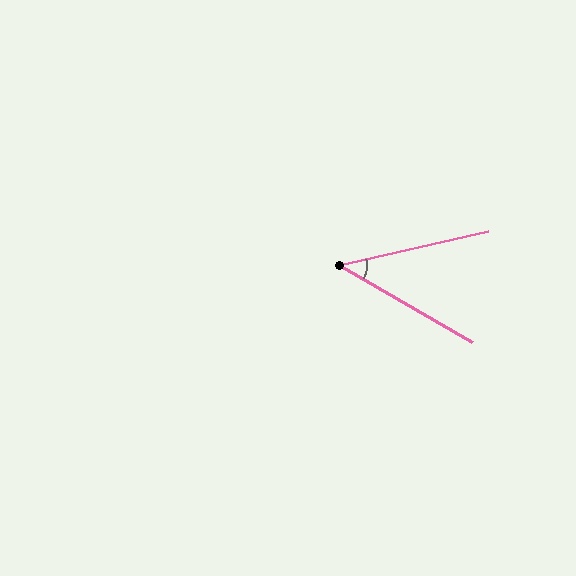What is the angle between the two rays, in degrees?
Approximately 43 degrees.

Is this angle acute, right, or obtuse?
It is acute.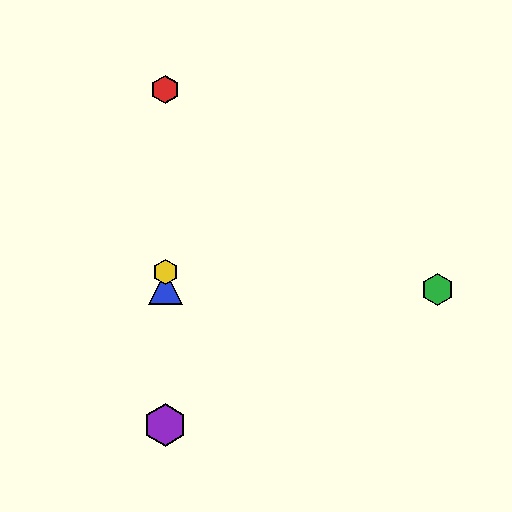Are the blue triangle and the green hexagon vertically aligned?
No, the blue triangle is at x≈165 and the green hexagon is at x≈438.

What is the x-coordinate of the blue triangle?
The blue triangle is at x≈165.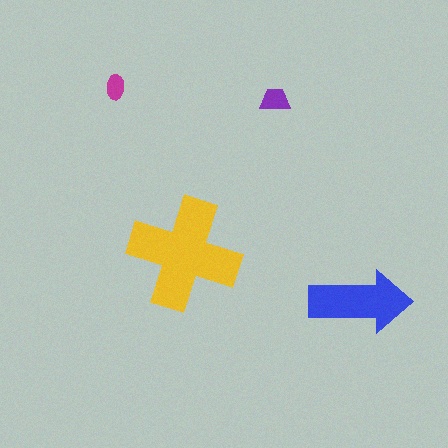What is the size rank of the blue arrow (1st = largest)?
2nd.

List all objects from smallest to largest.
The magenta ellipse, the purple trapezoid, the blue arrow, the yellow cross.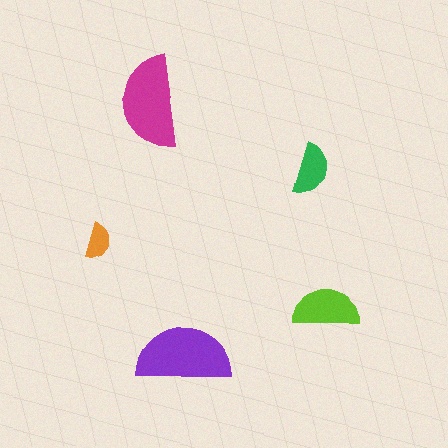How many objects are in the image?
There are 5 objects in the image.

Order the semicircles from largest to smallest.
the purple one, the magenta one, the lime one, the green one, the orange one.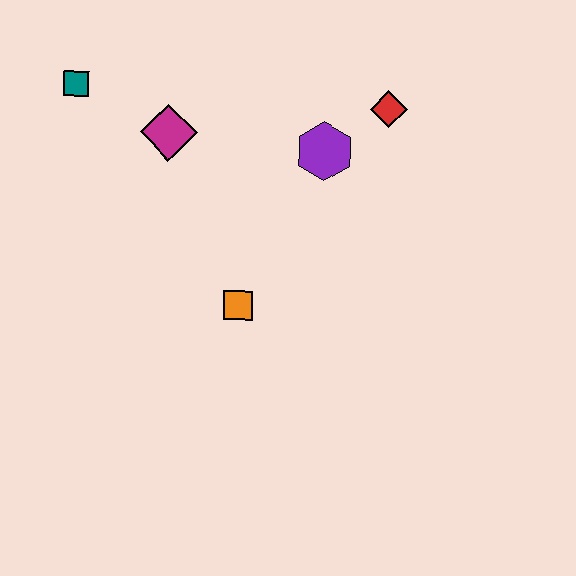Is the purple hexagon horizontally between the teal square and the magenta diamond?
No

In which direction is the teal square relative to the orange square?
The teal square is above the orange square.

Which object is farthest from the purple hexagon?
The teal square is farthest from the purple hexagon.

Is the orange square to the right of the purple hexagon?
No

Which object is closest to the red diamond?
The purple hexagon is closest to the red diamond.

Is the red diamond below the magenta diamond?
No